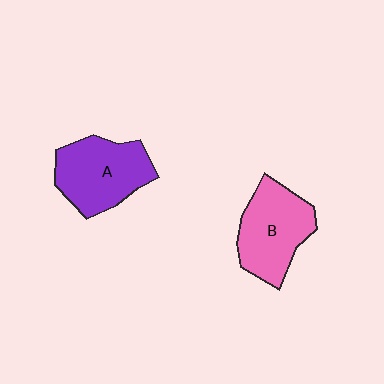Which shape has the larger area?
Shape A (purple).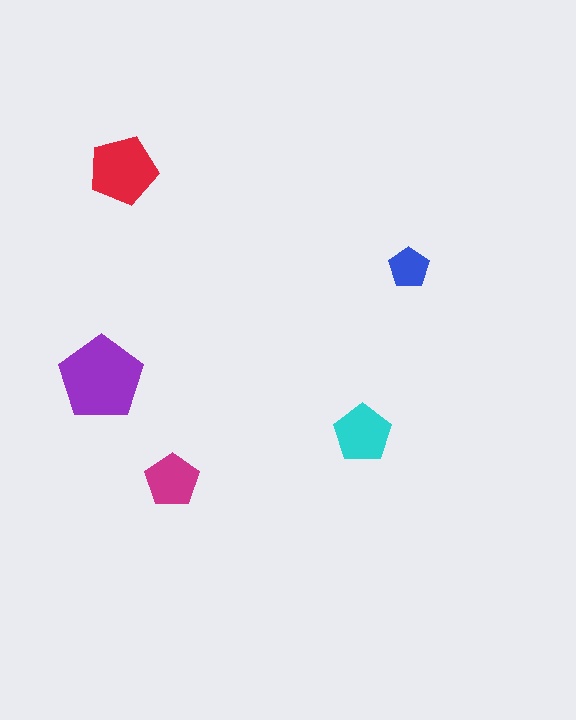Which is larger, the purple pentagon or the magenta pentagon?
The purple one.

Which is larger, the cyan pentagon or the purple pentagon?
The purple one.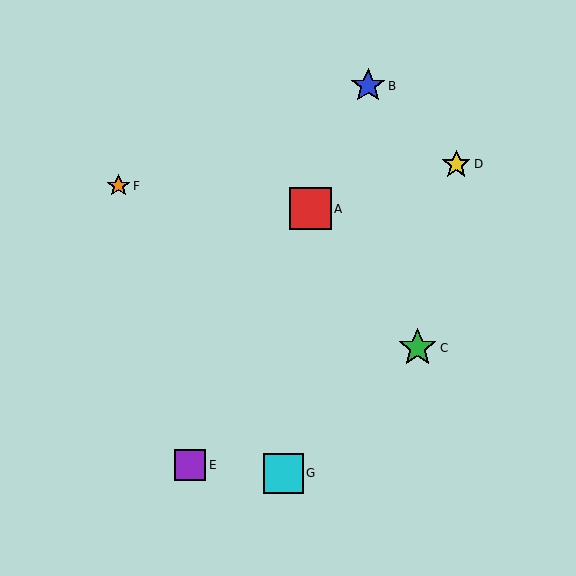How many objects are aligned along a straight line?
3 objects (A, B, E) are aligned along a straight line.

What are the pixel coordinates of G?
Object G is at (284, 473).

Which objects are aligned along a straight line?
Objects A, B, E are aligned along a straight line.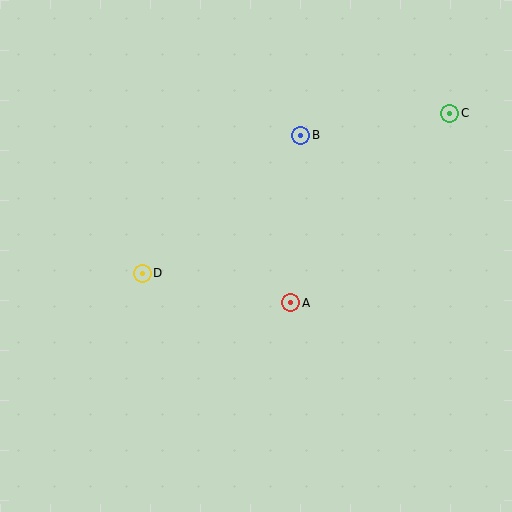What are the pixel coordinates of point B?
Point B is at (301, 135).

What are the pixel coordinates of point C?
Point C is at (450, 113).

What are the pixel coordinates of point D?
Point D is at (142, 273).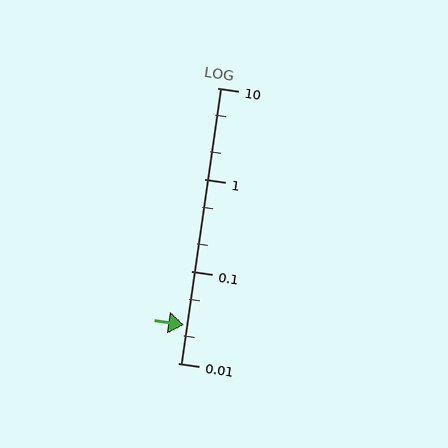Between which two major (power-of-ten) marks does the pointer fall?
The pointer is between 0.01 and 0.1.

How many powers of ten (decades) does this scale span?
The scale spans 3 decades, from 0.01 to 10.